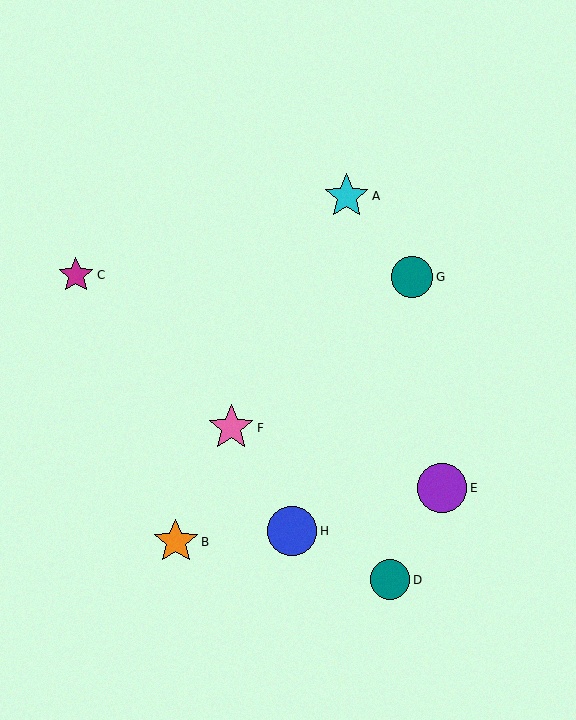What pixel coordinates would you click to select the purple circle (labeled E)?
Click at (442, 488) to select the purple circle E.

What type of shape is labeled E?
Shape E is a purple circle.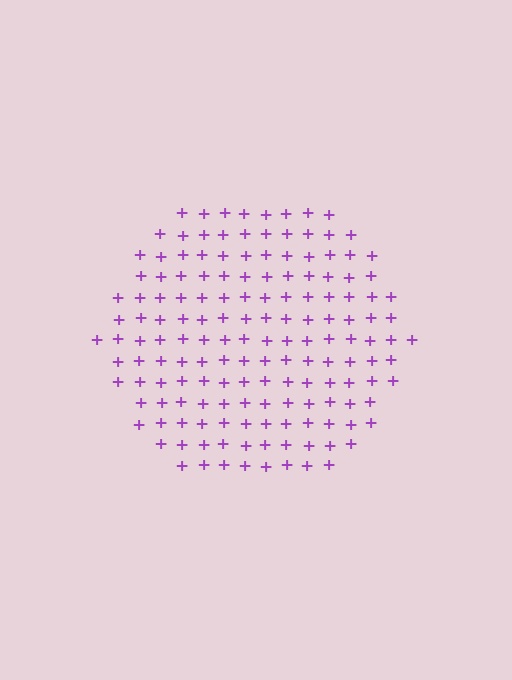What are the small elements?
The small elements are plus signs.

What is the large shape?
The large shape is a hexagon.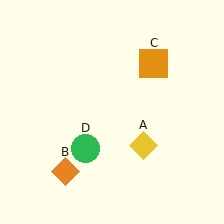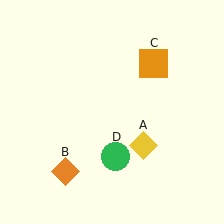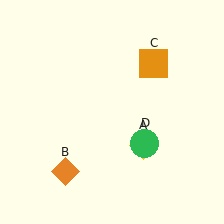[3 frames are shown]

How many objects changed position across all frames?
1 object changed position: green circle (object D).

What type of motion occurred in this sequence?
The green circle (object D) rotated counterclockwise around the center of the scene.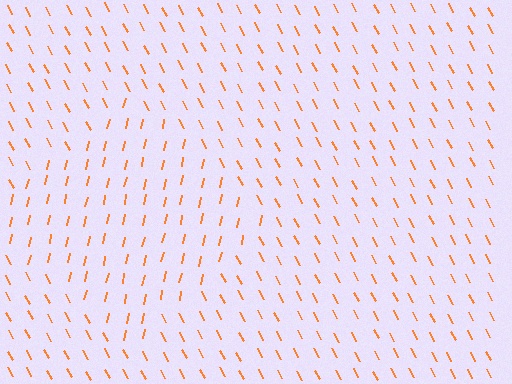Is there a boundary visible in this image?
Yes, there is a texture boundary formed by a change in line orientation.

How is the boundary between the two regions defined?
The boundary is defined purely by a change in line orientation (approximately 40 degrees difference). All lines are the same color and thickness.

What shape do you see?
I see a diamond.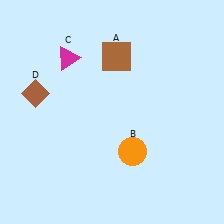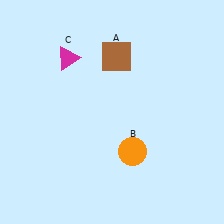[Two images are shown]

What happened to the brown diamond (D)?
The brown diamond (D) was removed in Image 2. It was in the top-left area of Image 1.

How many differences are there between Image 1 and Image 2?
There is 1 difference between the two images.